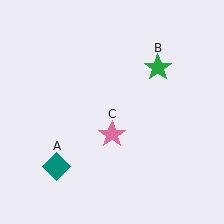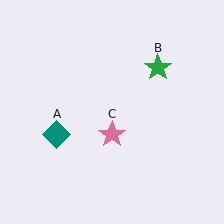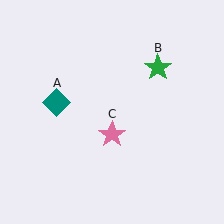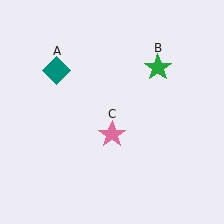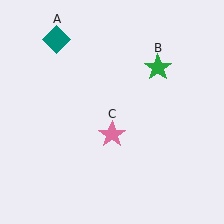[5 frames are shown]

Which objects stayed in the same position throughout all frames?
Green star (object B) and pink star (object C) remained stationary.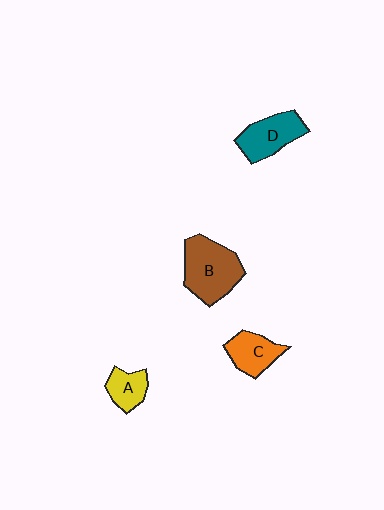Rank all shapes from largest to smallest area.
From largest to smallest: B (brown), D (teal), C (orange), A (yellow).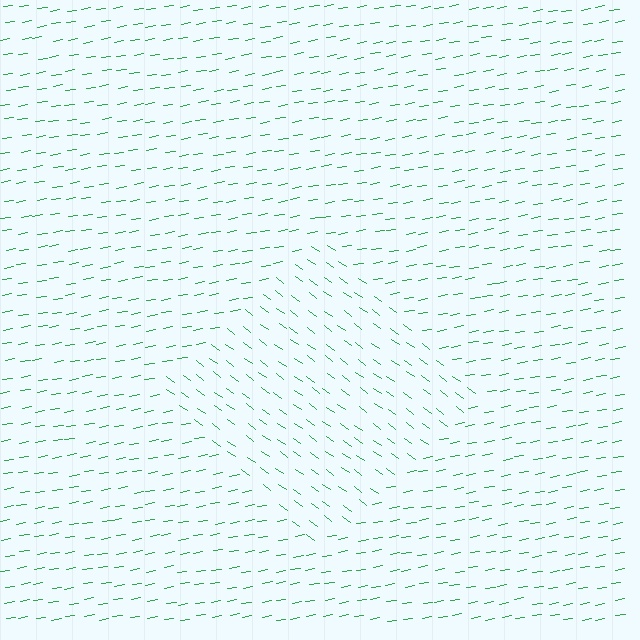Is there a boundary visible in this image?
Yes, there is a texture boundary formed by a change in line orientation.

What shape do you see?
I see a diamond.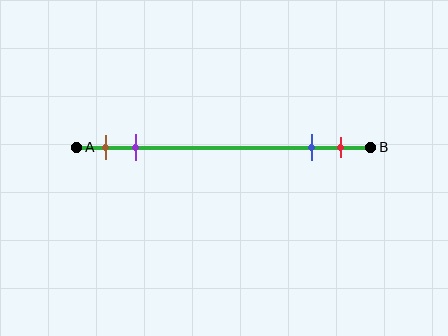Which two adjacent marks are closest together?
The blue and red marks are the closest adjacent pair.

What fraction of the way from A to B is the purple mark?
The purple mark is approximately 20% (0.2) of the way from A to B.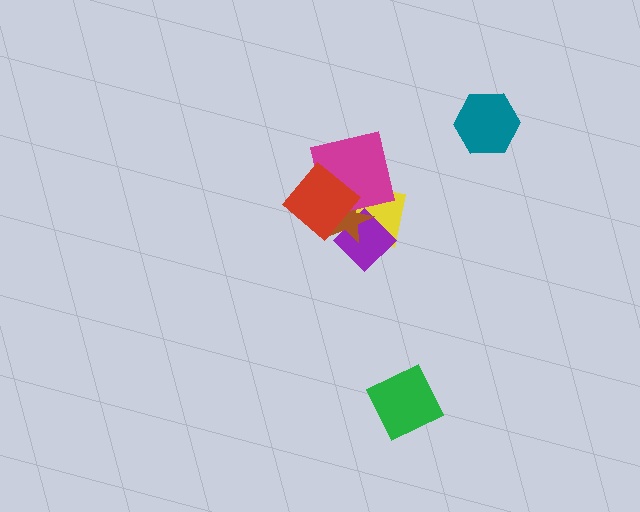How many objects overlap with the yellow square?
4 objects overlap with the yellow square.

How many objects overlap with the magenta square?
4 objects overlap with the magenta square.